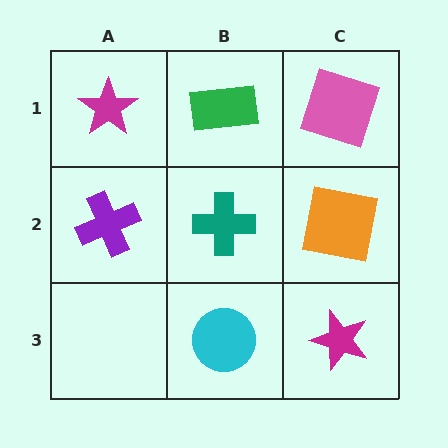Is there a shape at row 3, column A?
No, that cell is empty.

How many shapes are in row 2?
3 shapes.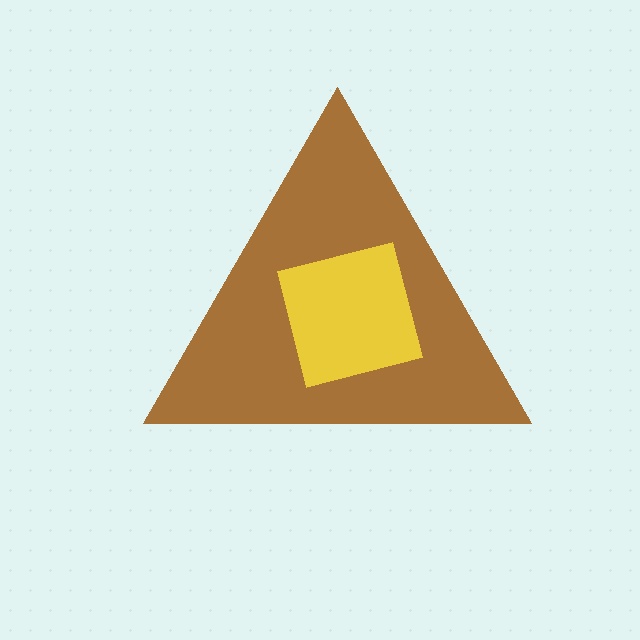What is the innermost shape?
The yellow square.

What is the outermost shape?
The brown triangle.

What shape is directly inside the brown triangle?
The yellow square.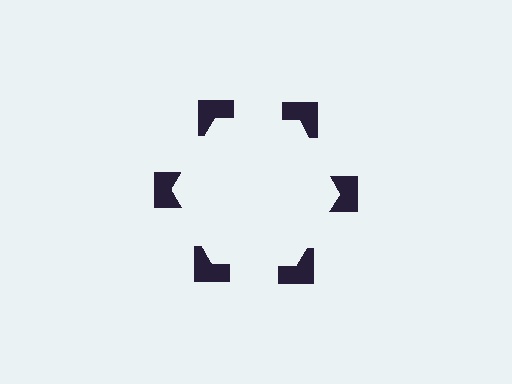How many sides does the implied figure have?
6 sides.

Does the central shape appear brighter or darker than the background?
It typically appears slightly brighter than the background, even though no actual brightness change is drawn.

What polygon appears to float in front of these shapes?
An illusory hexagon — its edges are inferred from the aligned wedge cuts in the notched squares, not physically drawn.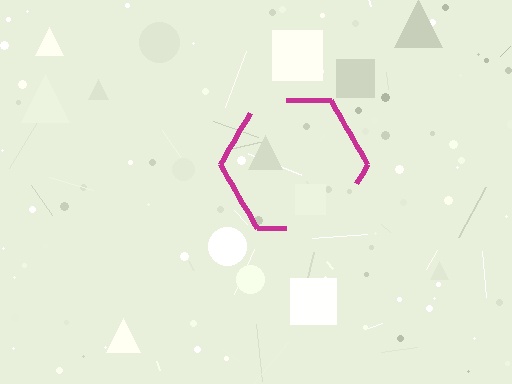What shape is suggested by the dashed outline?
The dashed outline suggests a hexagon.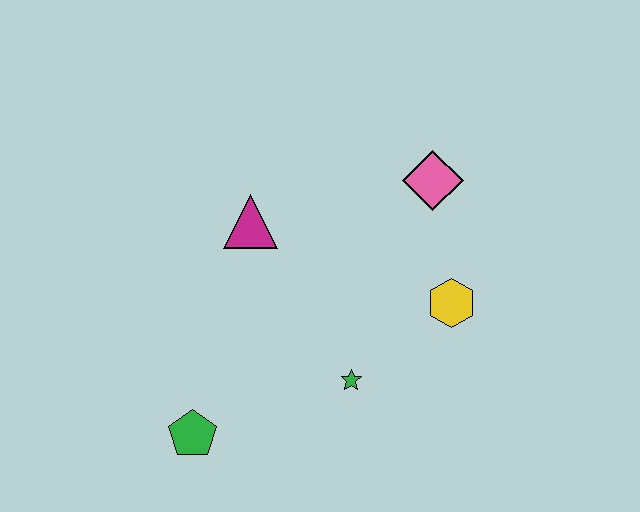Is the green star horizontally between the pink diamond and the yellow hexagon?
No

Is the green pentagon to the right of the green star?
No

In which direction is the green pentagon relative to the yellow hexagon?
The green pentagon is to the left of the yellow hexagon.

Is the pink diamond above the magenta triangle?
Yes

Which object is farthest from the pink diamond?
The green pentagon is farthest from the pink diamond.